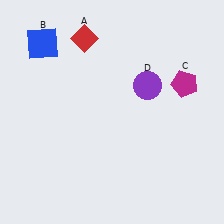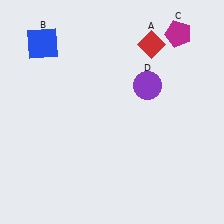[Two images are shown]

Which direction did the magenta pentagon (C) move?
The magenta pentagon (C) moved up.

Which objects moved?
The objects that moved are: the red diamond (A), the magenta pentagon (C).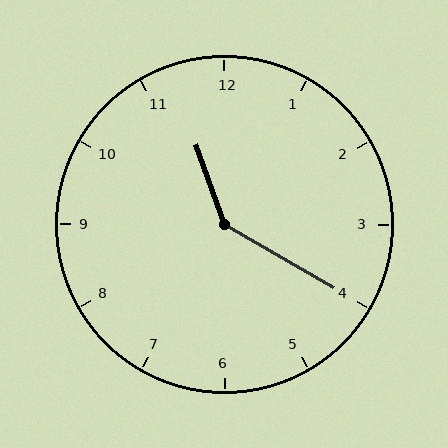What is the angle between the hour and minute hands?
Approximately 140 degrees.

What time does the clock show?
11:20.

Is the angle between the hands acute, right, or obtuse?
It is obtuse.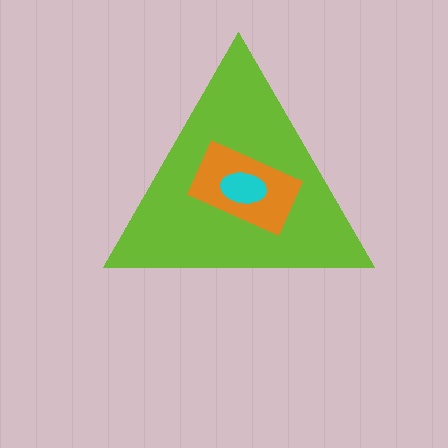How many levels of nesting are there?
3.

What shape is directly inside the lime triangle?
The orange rectangle.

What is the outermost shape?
The lime triangle.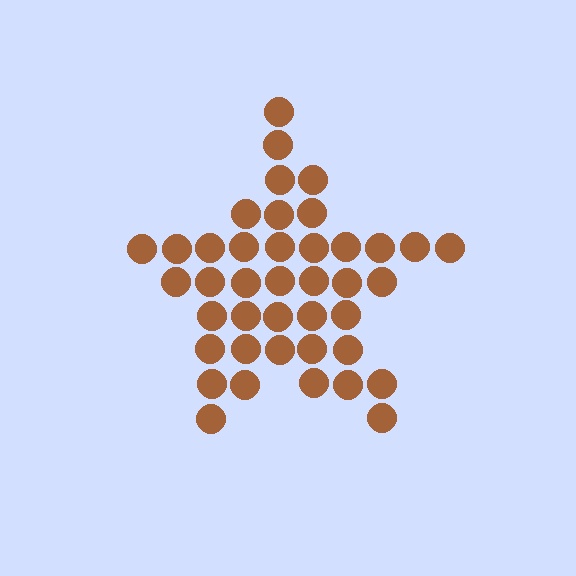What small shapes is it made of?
It is made of small circles.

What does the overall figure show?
The overall figure shows a star.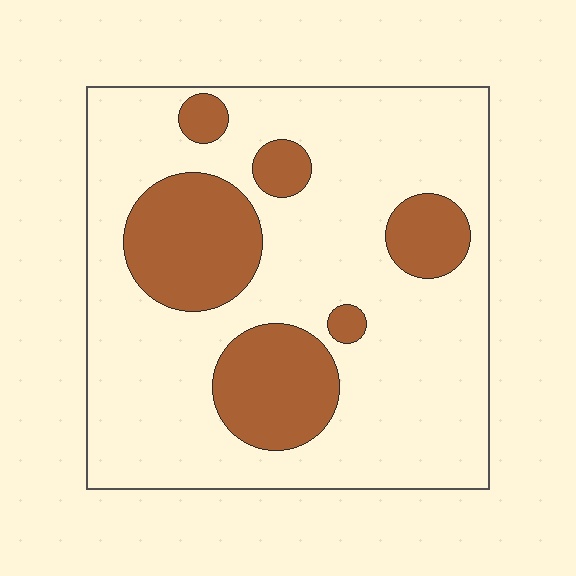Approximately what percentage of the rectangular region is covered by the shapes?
Approximately 25%.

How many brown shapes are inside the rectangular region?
6.